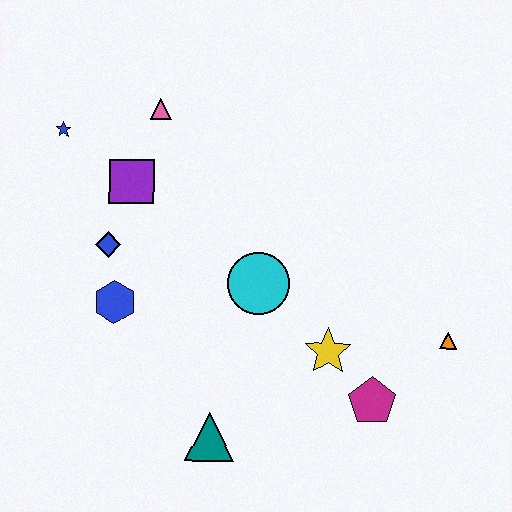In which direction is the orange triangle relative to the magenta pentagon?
The orange triangle is to the right of the magenta pentagon.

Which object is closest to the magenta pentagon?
The yellow star is closest to the magenta pentagon.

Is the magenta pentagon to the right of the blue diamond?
Yes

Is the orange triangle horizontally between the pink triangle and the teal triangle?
No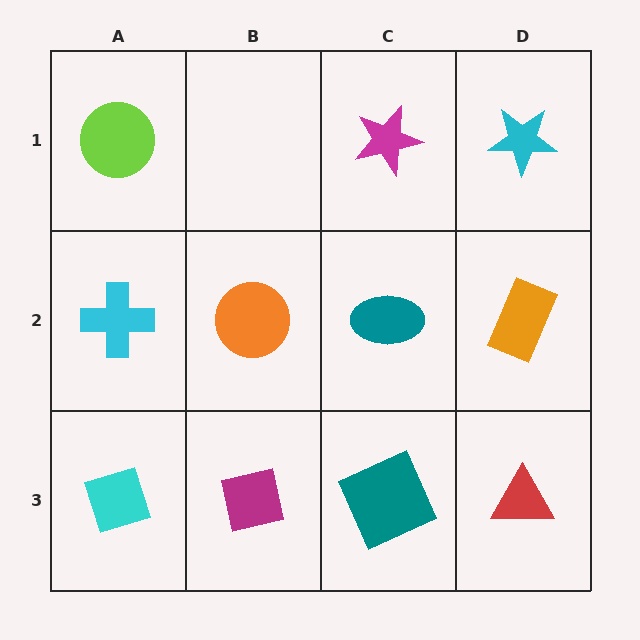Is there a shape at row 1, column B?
No, that cell is empty.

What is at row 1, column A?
A lime circle.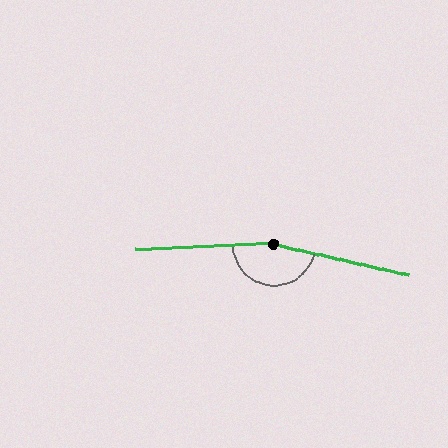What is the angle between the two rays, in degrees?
Approximately 165 degrees.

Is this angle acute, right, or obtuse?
It is obtuse.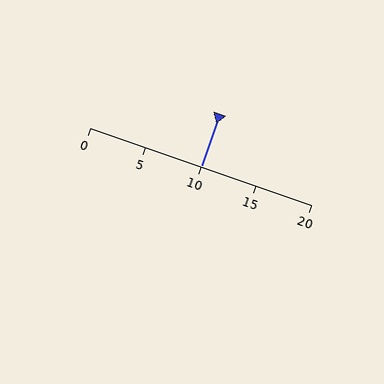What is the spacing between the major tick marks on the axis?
The major ticks are spaced 5 apart.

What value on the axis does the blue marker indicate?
The marker indicates approximately 10.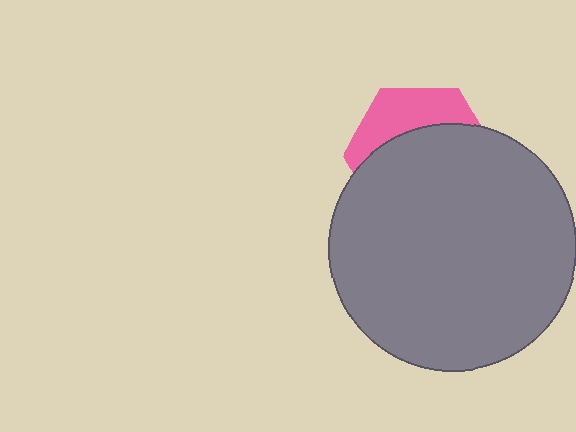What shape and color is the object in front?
The object in front is a gray circle.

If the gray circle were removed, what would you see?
You would see the complete pink hexagon.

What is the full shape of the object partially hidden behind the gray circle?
The partially hidden object is a pink hexagon.